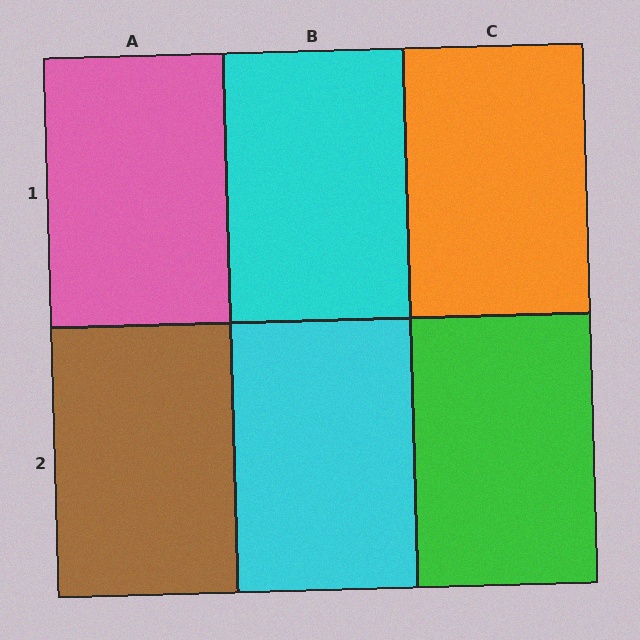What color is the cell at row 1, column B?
Cyan.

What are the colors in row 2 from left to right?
Brown, cyan, green.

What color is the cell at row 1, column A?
Pink.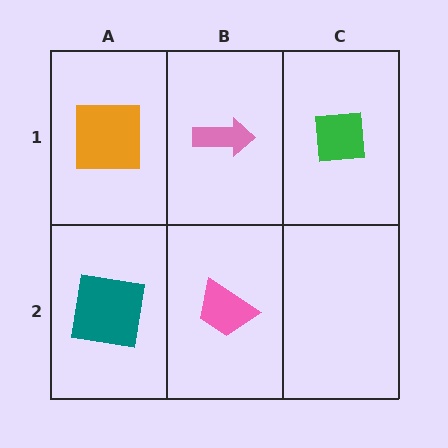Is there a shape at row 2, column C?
No, that cell is empty.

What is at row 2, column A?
A teal square.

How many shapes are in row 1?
3 shapes.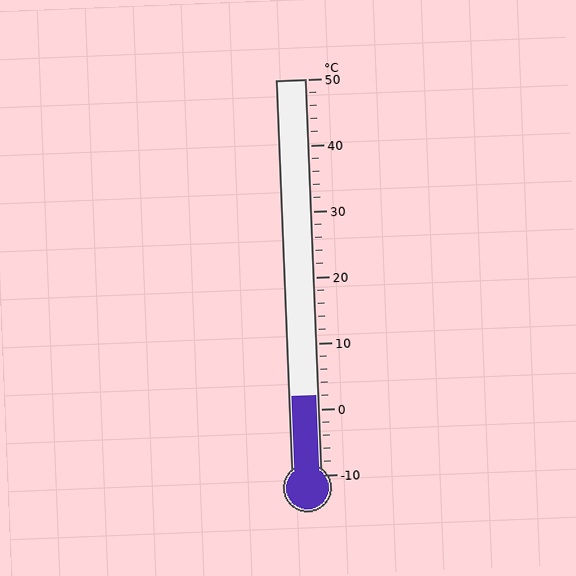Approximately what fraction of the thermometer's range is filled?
The thermometer is filled to approximately 20% of its range.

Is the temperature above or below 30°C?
The temperature is below 30°C.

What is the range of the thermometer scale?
The thermometer scale ranges from -10°C to 50°C.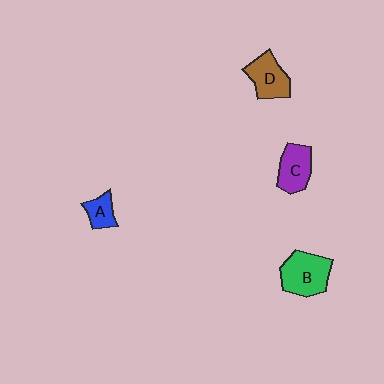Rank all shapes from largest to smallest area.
From largest to smallest: B (green), D (brown), C (purple), A (blue).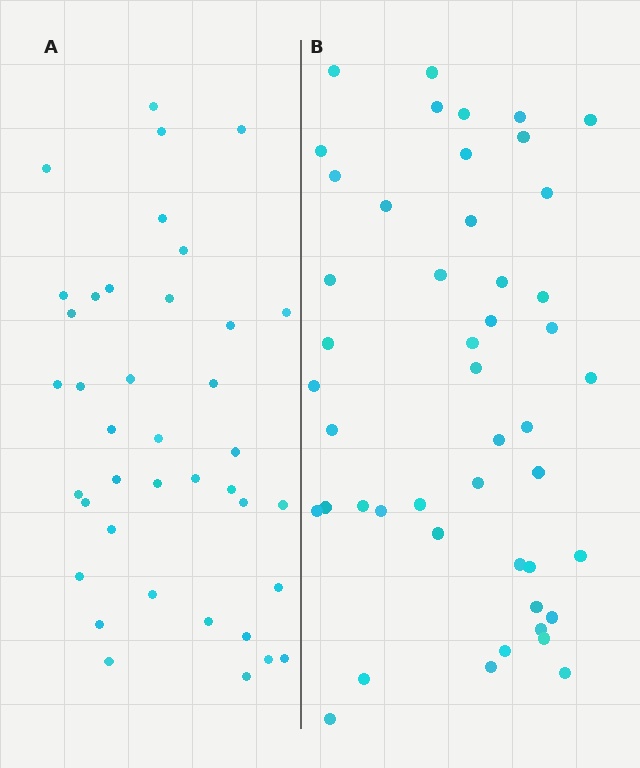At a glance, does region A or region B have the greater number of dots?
Region B (the right region) has more dots.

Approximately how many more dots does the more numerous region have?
Region B has roughly 8 or so more dots than region A.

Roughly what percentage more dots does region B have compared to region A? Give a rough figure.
About 20% more.